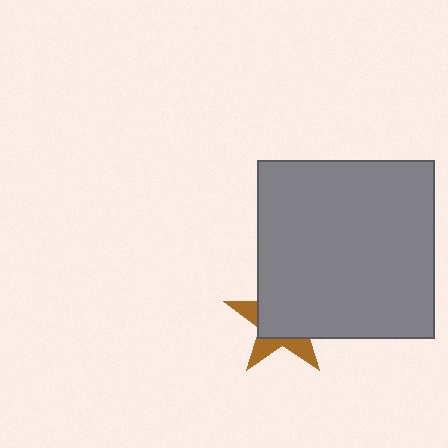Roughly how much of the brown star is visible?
A small part of it is visible (roughly 34%).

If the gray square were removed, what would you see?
You would see the complete brown star.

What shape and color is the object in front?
The object in front is a gray square.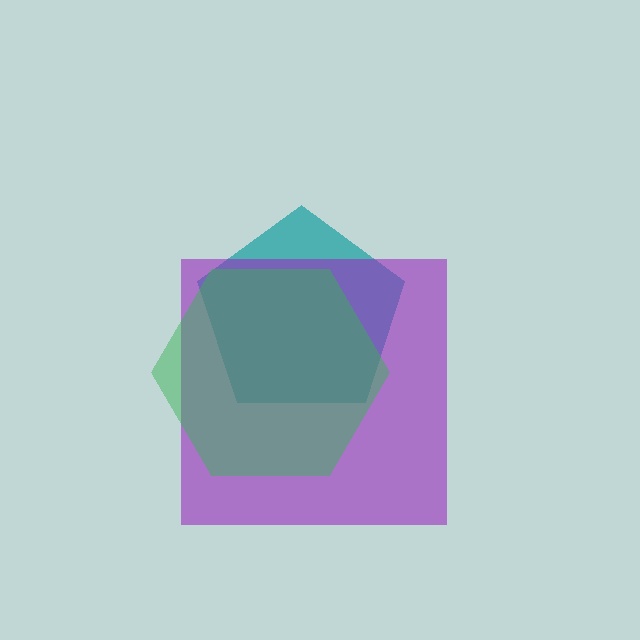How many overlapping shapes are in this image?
There are 3 overlapping shapes in the image.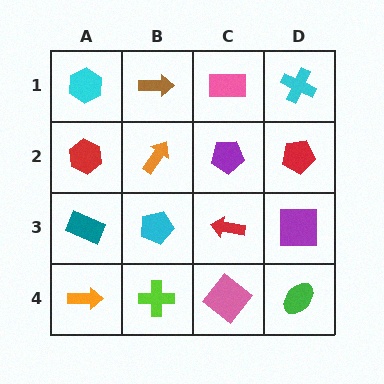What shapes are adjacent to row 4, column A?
A teal rectangle (row 3, column A), a lime cross (row 4, column B).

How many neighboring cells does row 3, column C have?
4.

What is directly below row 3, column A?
An orange arrow.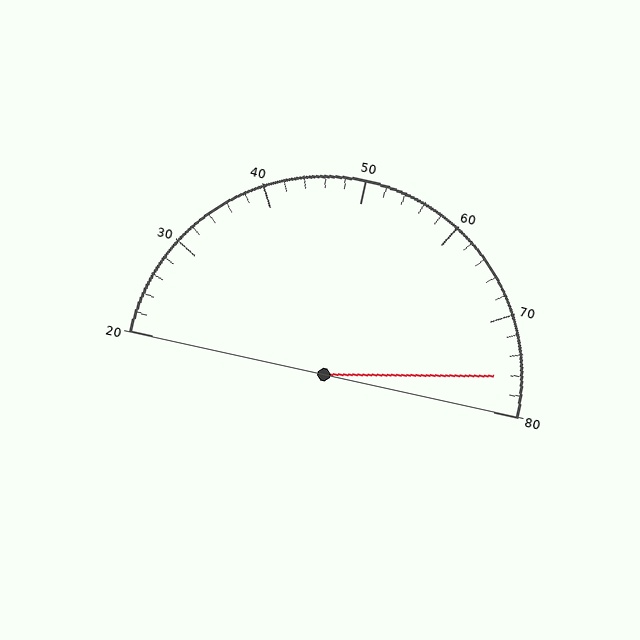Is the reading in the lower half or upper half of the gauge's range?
The reading is in the upper half of the range (20 to 80).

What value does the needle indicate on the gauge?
The needle indicates approximately 76.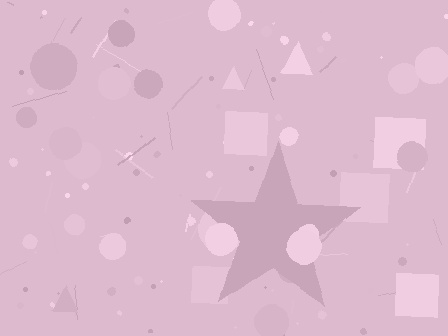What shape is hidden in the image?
A star is hidden in the image.